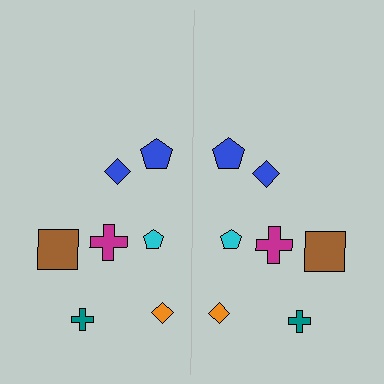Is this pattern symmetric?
Yes, this pattern has bilateral (reflection) symmetry.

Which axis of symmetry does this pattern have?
The pattern has a vertical axis of symmetry running through the center of the image.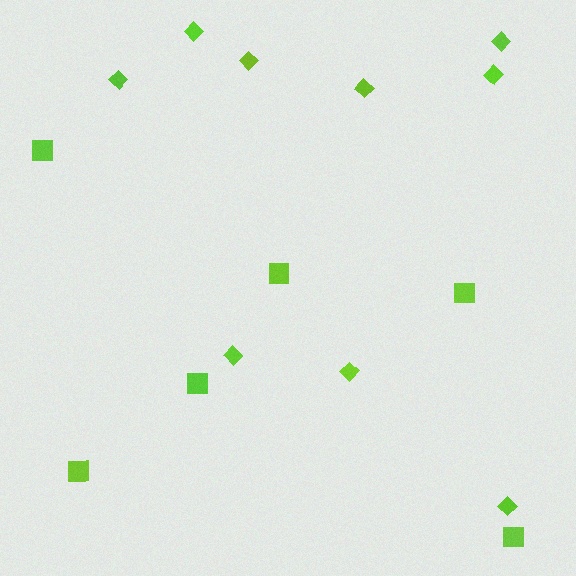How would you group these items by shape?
There are 2 groups: one group of diamonds (9) and one group of squares (6).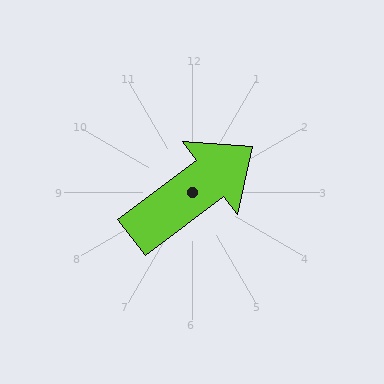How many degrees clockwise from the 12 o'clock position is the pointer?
Approximately 53 degrees.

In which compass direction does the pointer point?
Northeast.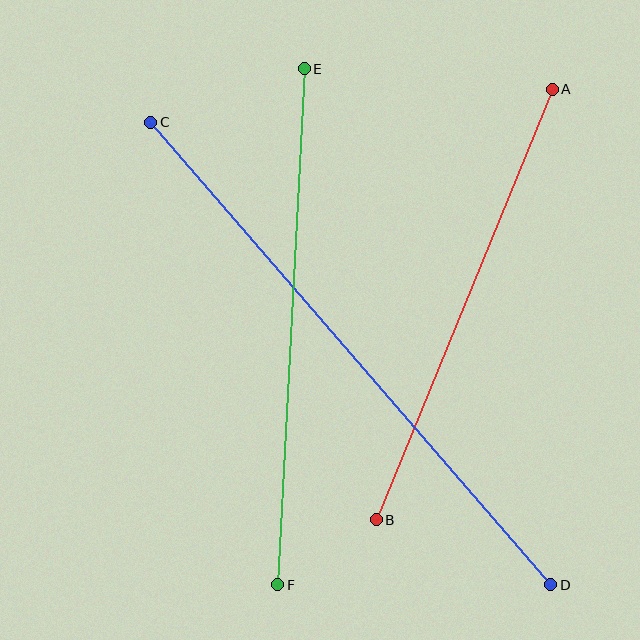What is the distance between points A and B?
The distance is approximately 465 pixels.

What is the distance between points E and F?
The distance is approximately 517 pixels.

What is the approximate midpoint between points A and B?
The midpoint is at approximately (464, 304) pixels.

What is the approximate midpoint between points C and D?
The midpoint is at approximately (351, 354) pixels.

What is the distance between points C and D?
The distance is approximately 612 pixels.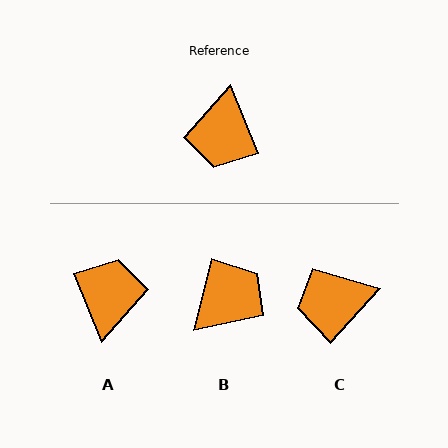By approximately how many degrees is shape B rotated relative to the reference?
Approximately 144 degrees counter-clockwise.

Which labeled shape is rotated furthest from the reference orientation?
A, about 179 degrees away.